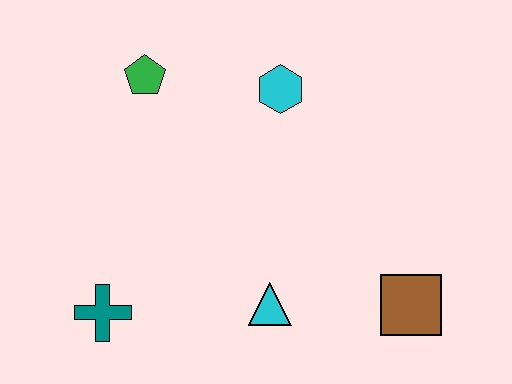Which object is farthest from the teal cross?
The brown square is farthest from the teal cross.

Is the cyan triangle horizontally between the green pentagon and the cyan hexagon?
Yes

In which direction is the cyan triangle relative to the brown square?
The cyan triangle is to the left of the brown square.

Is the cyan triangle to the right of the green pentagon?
Yes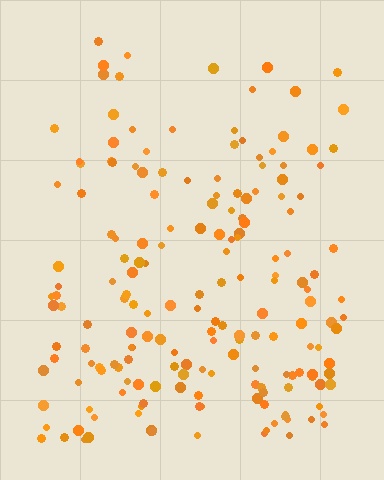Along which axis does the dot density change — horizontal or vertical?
Vertical.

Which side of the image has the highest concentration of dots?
The bottom.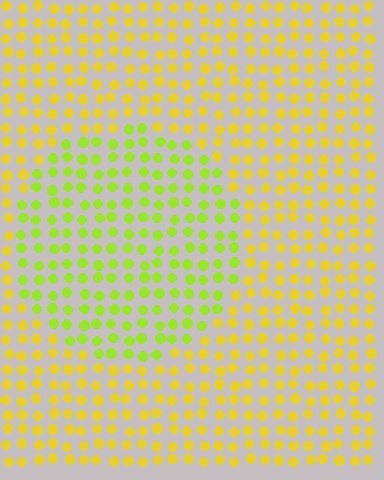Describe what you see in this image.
The image is filled with small yellow elements in a uniform arrangement. A circle-shaped region is visible where the elements are tinted to a slightly different hue, forming a subtle color boundary.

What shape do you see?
I see a circle.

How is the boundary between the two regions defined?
The boundary is defined purely by a slight shift in hue (about 32 degrees). Spacing, size, and orientation are identical on both sides.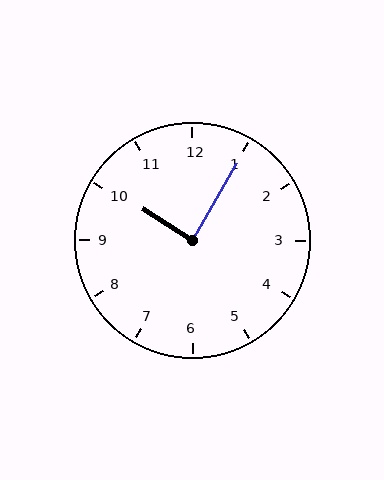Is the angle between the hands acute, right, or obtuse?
It is right.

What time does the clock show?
10:05.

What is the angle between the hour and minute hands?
Approximately 88 degrees.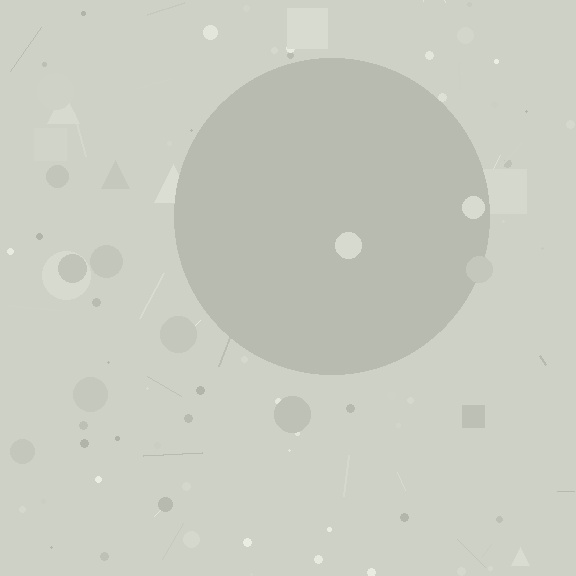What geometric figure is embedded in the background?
A circle is embedded in the background.